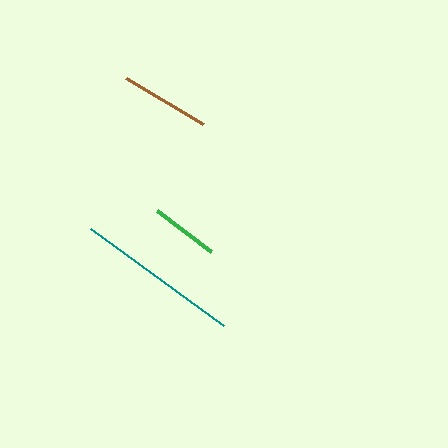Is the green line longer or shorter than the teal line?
The teal line is longer than the green line.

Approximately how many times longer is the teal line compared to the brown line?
The teal line is approximately 1.8 times the length of the brown line.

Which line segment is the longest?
The teal line is the longest at approximately 165 pixels.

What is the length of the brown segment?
The brown segment is approximately 90 pixels long.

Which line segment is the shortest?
The green line is the shortest at approximately 67 pixels.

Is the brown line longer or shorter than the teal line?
The teal line is longer than the brown line.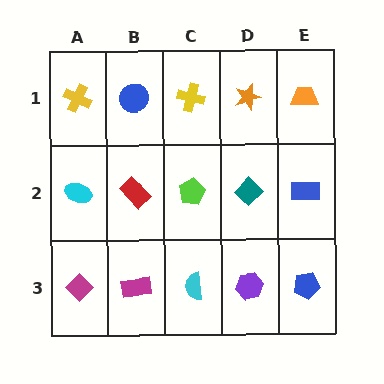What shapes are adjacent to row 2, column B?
A blue circle (row 1, column B), a magenta rectangle (row 3, column B), a cyan ellipse (row 2, column A), a lime pentagon (row 2, column C).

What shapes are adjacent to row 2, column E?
An orange trapezoid (row 1, column E), a blue pentagon (row 3, column E), a teal diamond (row 2, column D).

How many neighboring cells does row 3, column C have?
3.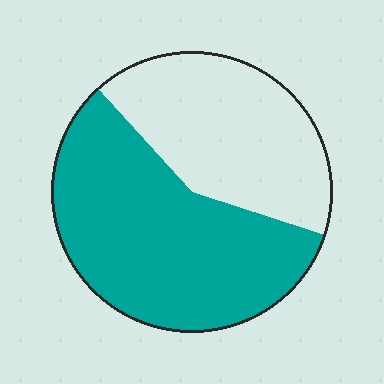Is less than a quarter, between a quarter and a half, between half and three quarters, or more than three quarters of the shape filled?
Between half and three quarters.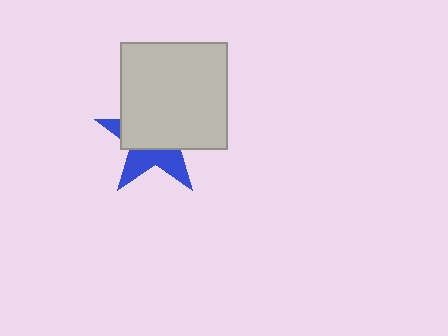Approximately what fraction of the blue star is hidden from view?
Roughly 61% of the blue star is hidden behind the light gray square.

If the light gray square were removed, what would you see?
You would see the complete blue star.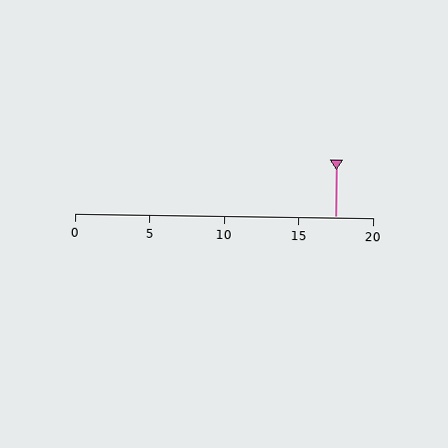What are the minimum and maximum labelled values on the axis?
The axis runs from 0 to 20.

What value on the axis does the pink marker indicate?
The marker indicates approximately 17.5.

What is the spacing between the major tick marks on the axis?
The major ticks are spaced 5 apart.